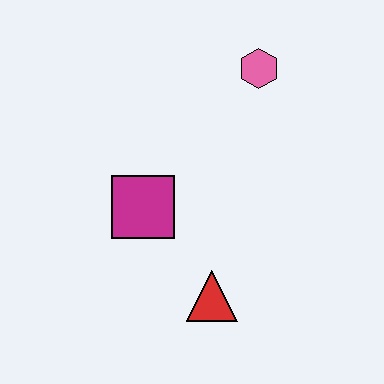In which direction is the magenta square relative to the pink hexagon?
The magenta square is below the pink hexagon.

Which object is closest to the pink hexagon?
The magenta square is closest to the pink hexagon.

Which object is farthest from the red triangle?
The pink hexagon is farthest from the red triangle.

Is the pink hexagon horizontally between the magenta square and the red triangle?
No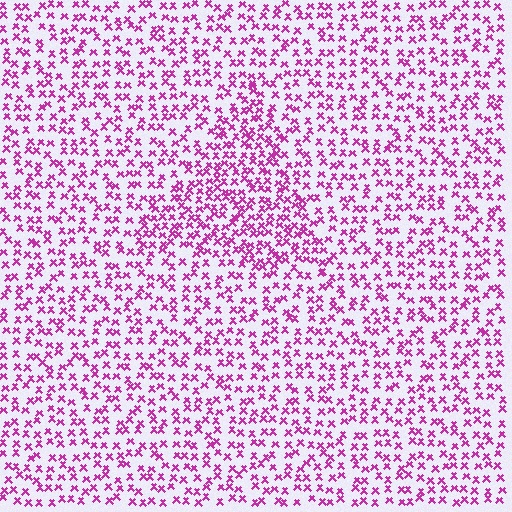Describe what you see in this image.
The image contains small magenta elements arranged at two different densities. A triangle-shaped region is visible where the elements are more densely packed than the surrounding area.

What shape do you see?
I see a triangle.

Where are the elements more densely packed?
The elements are more densely packed inside the triangle boundary.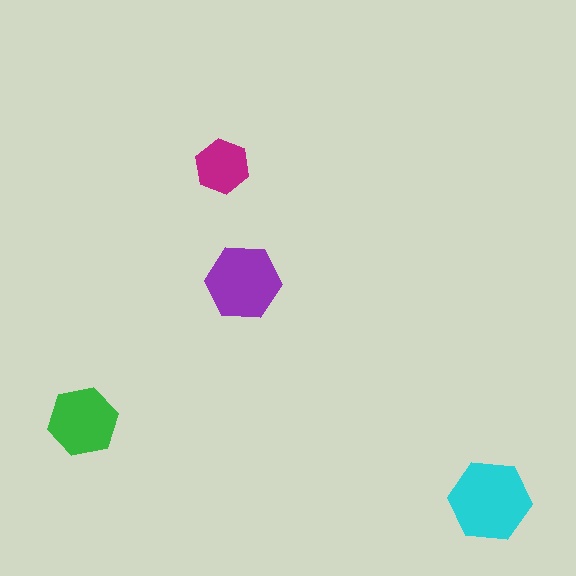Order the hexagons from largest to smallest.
the cyan one, the purple one, the green one, the magenta one.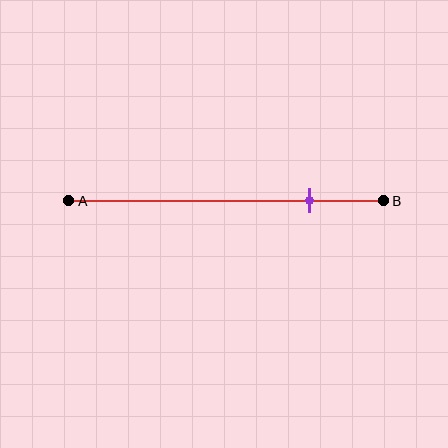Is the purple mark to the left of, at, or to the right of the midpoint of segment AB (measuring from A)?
The purple mark is to the right of the midpoint of segment AB.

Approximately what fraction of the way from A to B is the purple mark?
The purple mark is approximately 75% of the way from A to B.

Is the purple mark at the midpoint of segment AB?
No, the mark is at about 75% from A, not at the 50% midpoint.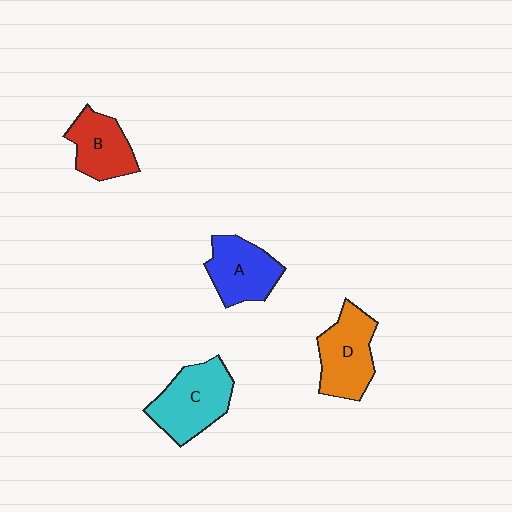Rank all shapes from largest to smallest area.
From largest to smallest: C (cyan), D (orange), A (blue), B (red).